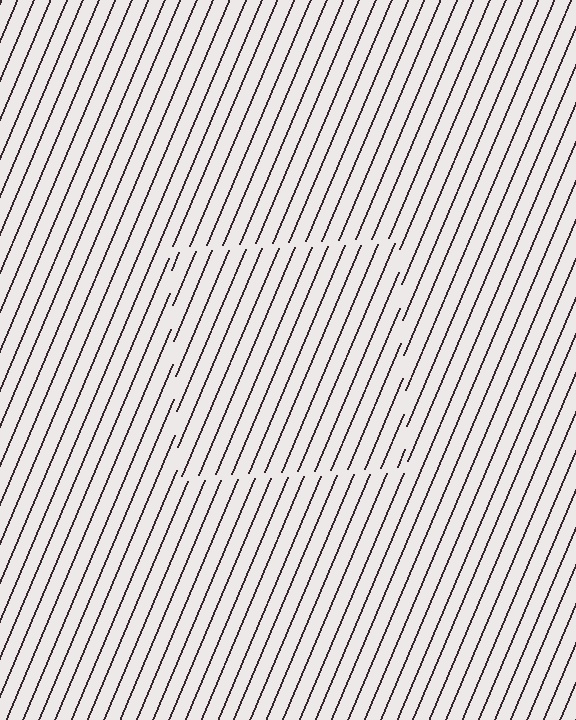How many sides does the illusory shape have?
4 sides — the line-ends trace a square.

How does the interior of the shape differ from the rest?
The interior of the shape contains the same grating, shifted by half a period — the contour is defined by the phase discontinuity where line-ends from the inner and outer gratings abut.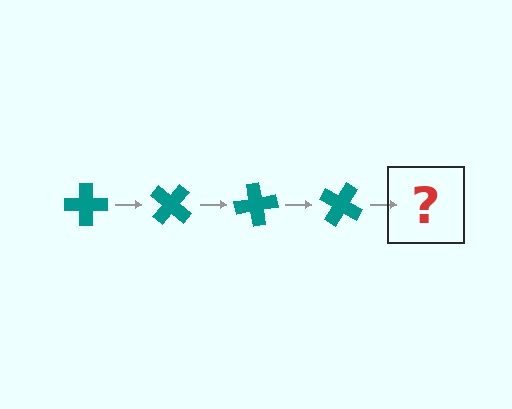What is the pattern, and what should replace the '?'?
The pattern is that the cross rotates 40 degrees each step. The '?' should be a teal cross rotated 160 degrees.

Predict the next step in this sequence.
The next step is a teal cross rotated 160 degrees.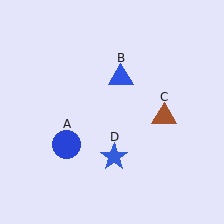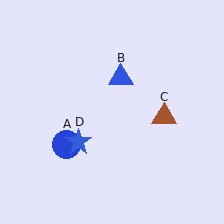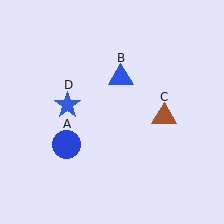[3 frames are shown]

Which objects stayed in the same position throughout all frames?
Blue circle (object A) and blue triangle (object B) and brown triangle (object C) remained stationary.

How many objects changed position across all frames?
1 object changed position: blue star (object D).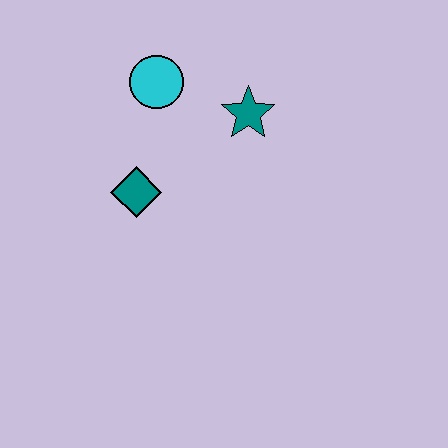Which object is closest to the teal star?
The cyan circle is closest to the teal star.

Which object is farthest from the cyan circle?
The teal diamond is farthest from the cyan circle.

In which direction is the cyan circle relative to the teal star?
The cyan circle is to the left of the teal star.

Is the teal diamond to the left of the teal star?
Yes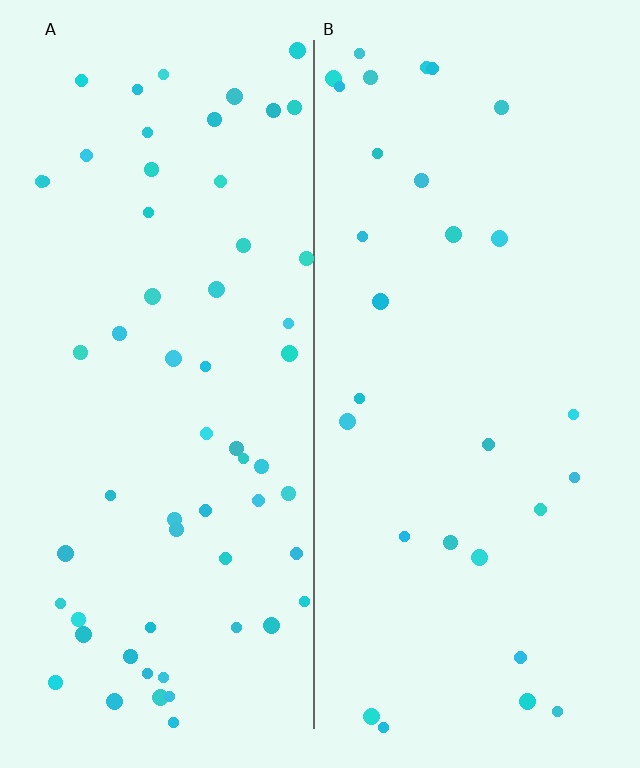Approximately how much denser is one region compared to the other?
Approximately 2.1× — region A over region B.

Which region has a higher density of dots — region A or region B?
A (the left).